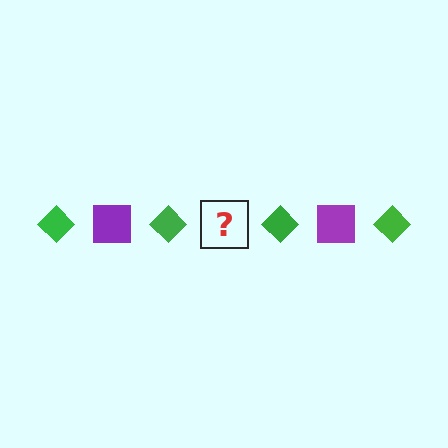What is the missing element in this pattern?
The missing element is a purple square.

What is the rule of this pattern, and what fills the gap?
The rule is that the pattern alternates between green diamond and purple square. The gap should be filled with a purple square.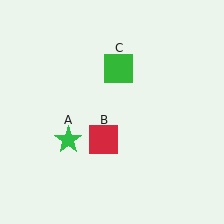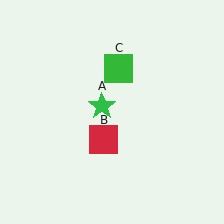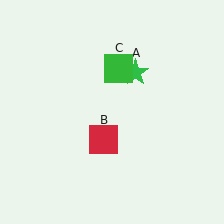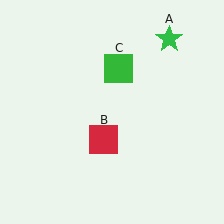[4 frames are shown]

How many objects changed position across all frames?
1 object changed position: green star (object A).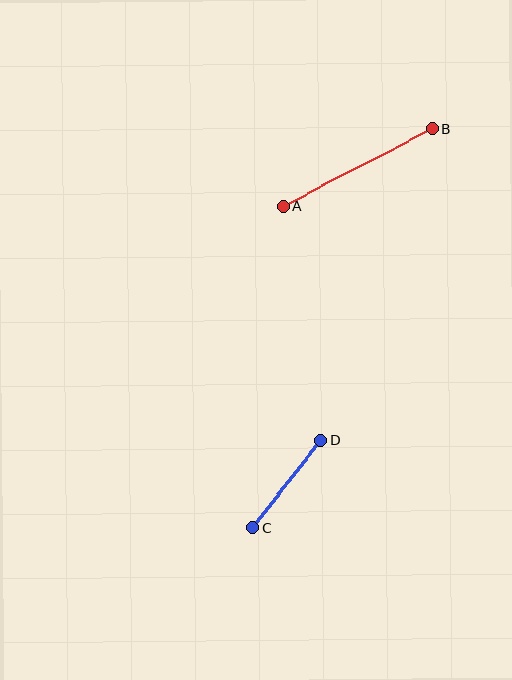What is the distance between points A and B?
The distance is approximately 168 pixels.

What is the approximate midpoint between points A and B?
The midpoint is at approximately (357, 167) pixels.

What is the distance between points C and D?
The distance is approximately 111 pixels.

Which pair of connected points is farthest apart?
Points A and B are farthest apart.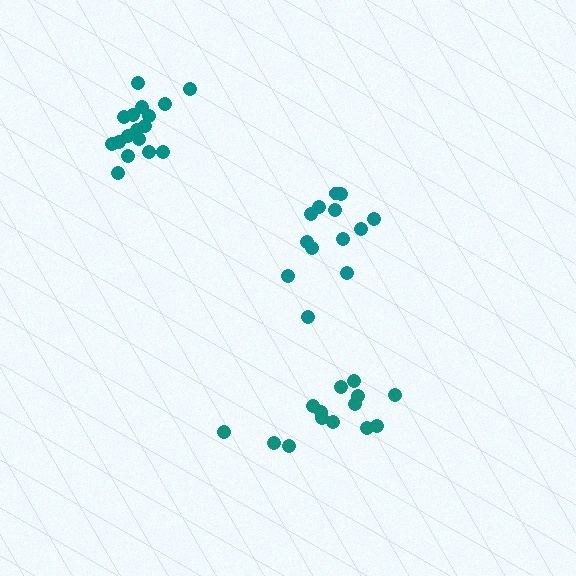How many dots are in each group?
Group 1: 13 dots, Group 2: 17 dots, Group 3: 14 dots (44 total).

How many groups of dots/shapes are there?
There are 3 groups.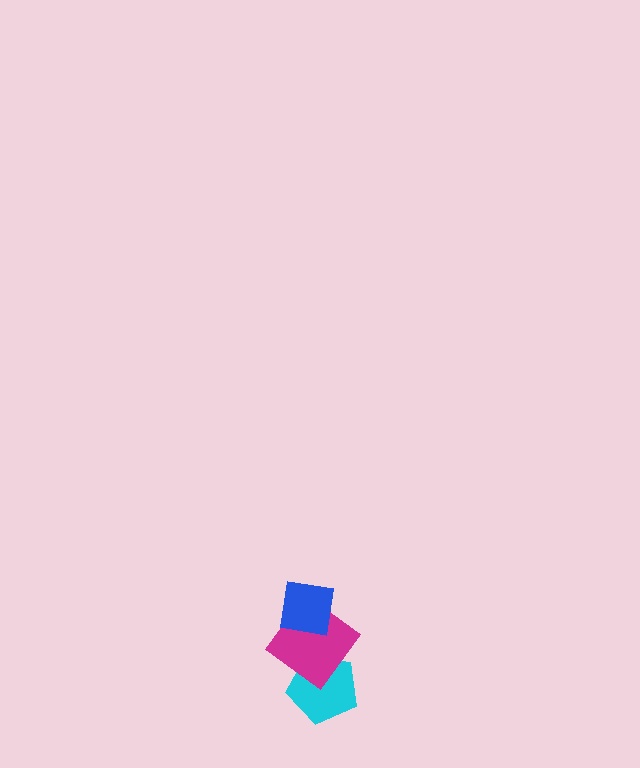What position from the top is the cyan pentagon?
The cyan pentagon is 3rd from the top.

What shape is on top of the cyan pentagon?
The magenta diamond is on top of the cyan pentagon.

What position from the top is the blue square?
The blue square is 1st from the top.